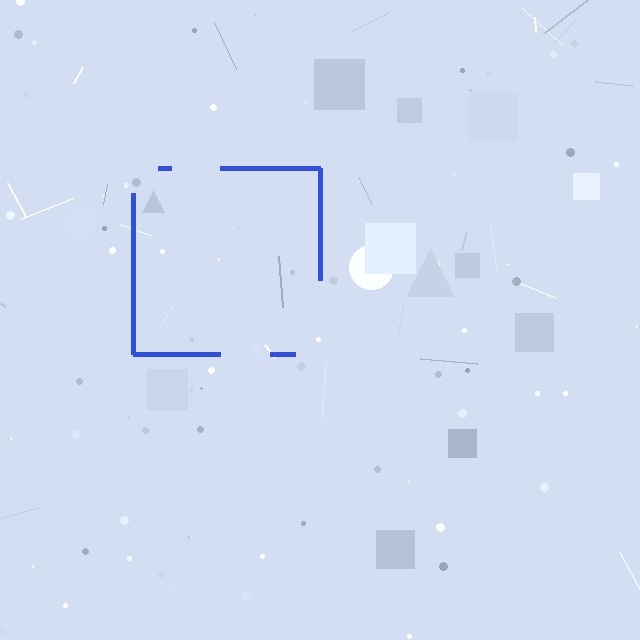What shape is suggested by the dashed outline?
The dashed outline suggests a square.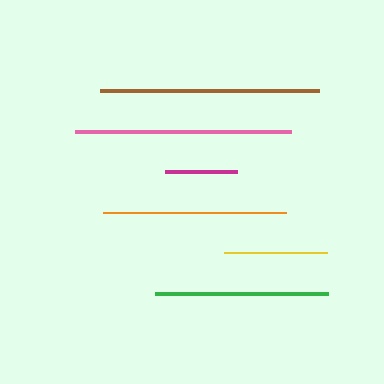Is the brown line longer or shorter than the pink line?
The brown line is longer than the pink line.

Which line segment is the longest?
The brown line is the longest at approximately 219 pixels.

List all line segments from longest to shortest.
From longest to shortest: brown, pink, orange, green, yellow, magenta.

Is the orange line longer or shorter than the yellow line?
The orange line is longer than the yellow line.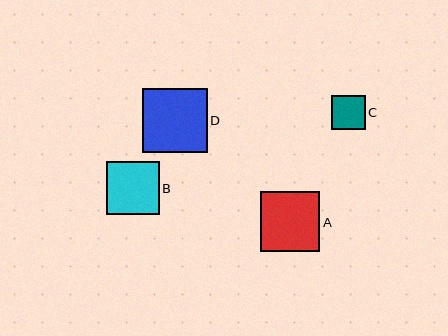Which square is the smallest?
Square C is the smallest with a size of approximately 34 pixels.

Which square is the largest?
Square D is the largest with a size of approximately 64 pixels.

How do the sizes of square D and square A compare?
Square D and square A are approximately the same size.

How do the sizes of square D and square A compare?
Square D and square A are approximately the same size.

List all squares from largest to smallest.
From largest to smallest: D, A, B, C.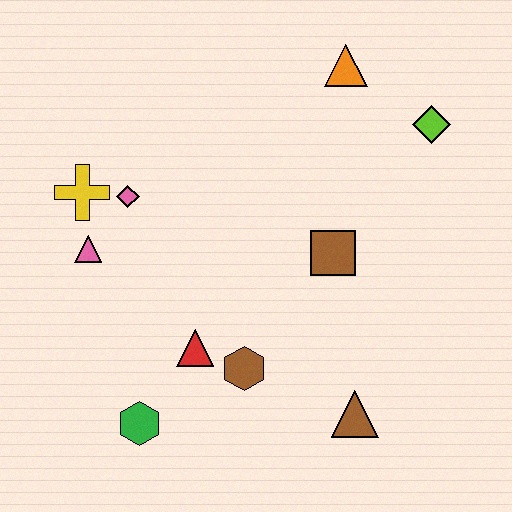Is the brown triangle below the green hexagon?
No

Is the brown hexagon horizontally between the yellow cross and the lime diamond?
Yes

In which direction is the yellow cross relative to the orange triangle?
The yellow cross is to the left of the orange triangle.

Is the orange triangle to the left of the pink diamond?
No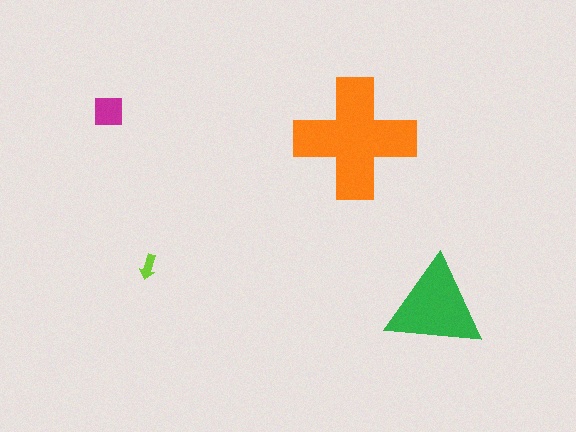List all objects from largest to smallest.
The orange cross, the green triangle, the magenta square, the lime arrow.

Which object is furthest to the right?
The green triangle is rightmost.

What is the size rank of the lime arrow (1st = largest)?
4th.